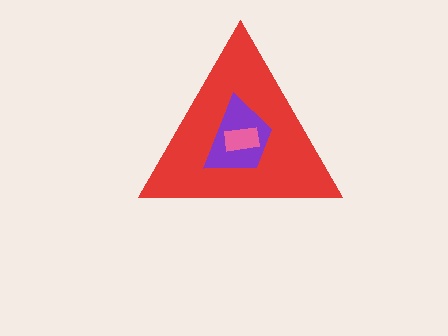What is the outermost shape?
The red triangle.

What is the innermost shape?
The pink rectangle.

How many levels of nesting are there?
3.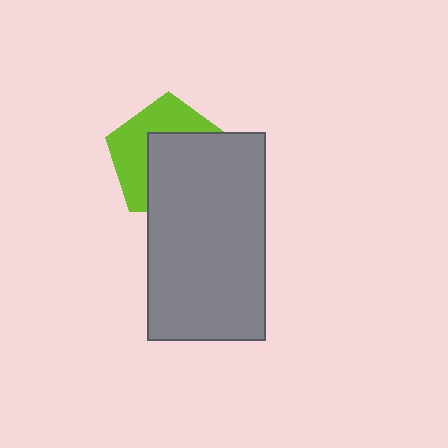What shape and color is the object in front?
The object in front is a gray rectangle.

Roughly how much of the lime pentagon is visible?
A small part of it is visible (roughly 45%).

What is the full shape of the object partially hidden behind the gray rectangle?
The partially hidden object is a lime pentagon.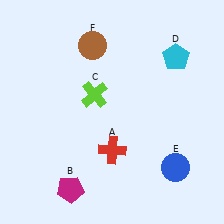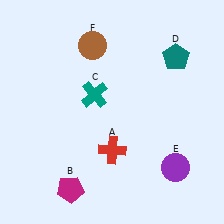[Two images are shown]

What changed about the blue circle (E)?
In Image 1, E is blue. In Image 2, it changed to purple.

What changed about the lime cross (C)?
In Image 1, C is lime. In Image 2, it changed to teal.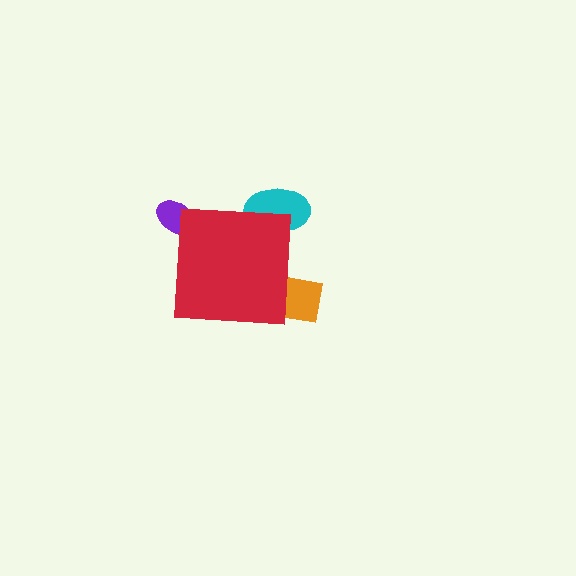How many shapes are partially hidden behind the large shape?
3 shapes are partially hidden.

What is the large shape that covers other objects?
A red square.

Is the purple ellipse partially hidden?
Yes, the purple ellipse is partially hidden behind the red square.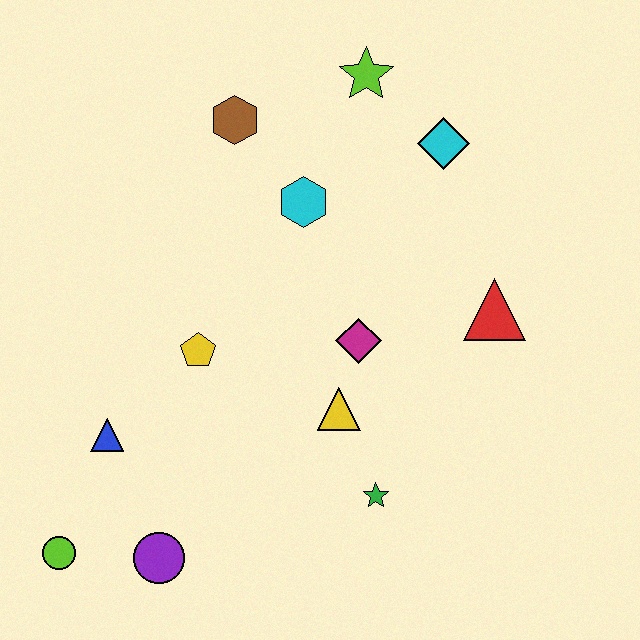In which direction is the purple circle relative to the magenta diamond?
The purple circle is below the magenta diamond.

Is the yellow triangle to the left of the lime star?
Yes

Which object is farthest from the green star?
The lime star is farthest from the green star.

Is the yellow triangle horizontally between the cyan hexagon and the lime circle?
No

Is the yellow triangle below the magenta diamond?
Yes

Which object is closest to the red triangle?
The magenta diamond is closest to the red triangle.